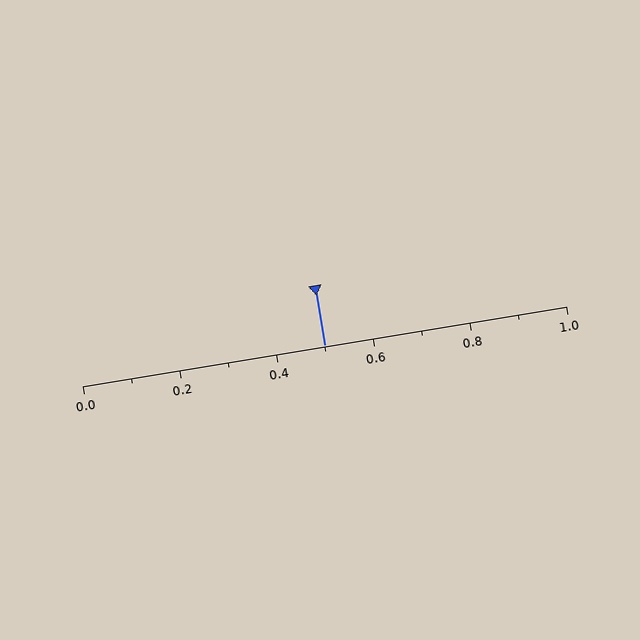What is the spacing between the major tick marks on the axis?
The major ticks are spaced 0.2 apart.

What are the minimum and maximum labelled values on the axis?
The axis runs from 0.0 to 1.0.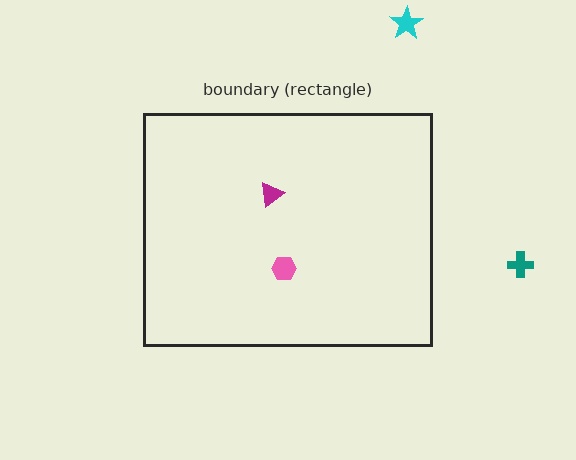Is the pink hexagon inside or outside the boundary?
Inside.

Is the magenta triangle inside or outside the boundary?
Inside.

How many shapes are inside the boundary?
2 inside, 2 outside.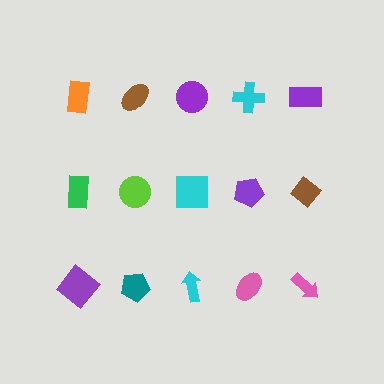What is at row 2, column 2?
A lime circle.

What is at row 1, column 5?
A purple rectangle.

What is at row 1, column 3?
A purple circle.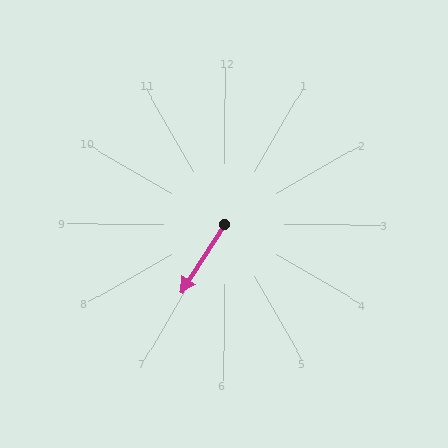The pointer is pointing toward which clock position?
Roughly 7 o'clock.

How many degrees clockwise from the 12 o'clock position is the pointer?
Approximately 213 degrees.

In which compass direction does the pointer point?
Southwest.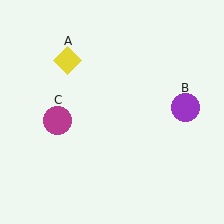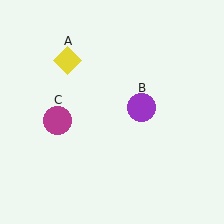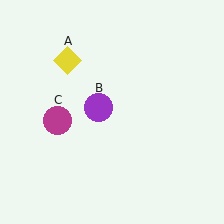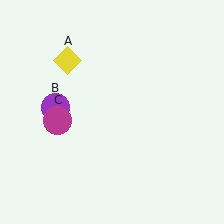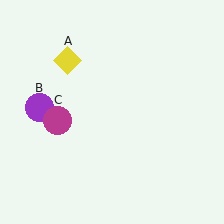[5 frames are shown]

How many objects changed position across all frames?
1 object changed position: purple circle (object B).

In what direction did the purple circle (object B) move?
The purple circle (object B) moved left.